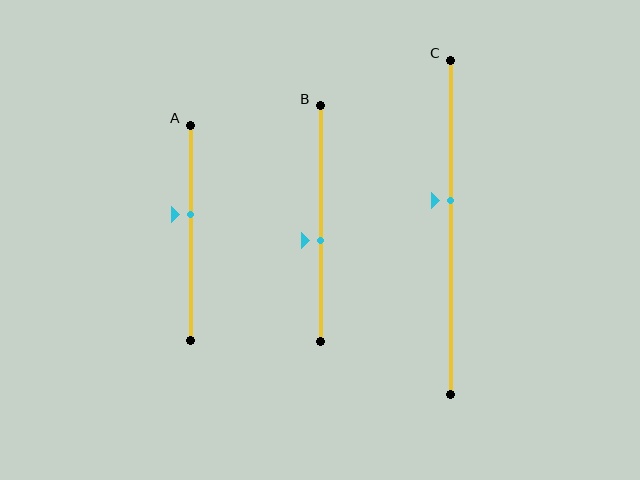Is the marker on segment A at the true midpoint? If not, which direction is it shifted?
No, the marker on segment A is shifted upward by about 9% of the segment length.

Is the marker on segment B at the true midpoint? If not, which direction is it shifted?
No, the marker on segment B is shifted downward by about 7% of the segment length.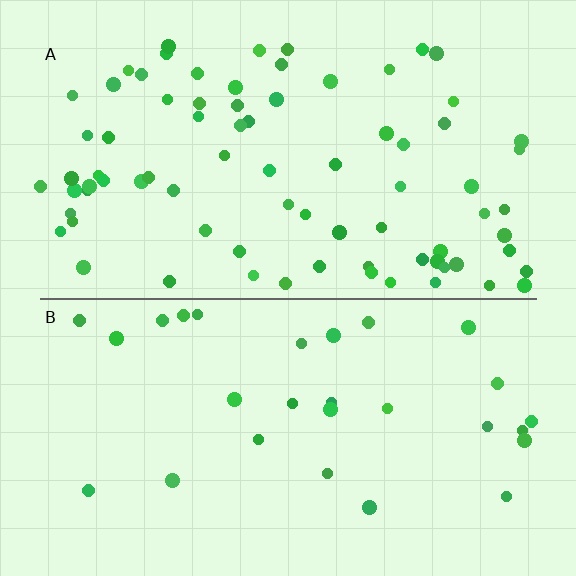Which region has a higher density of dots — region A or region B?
A (the top).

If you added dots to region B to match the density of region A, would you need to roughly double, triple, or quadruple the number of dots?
Approximately triple.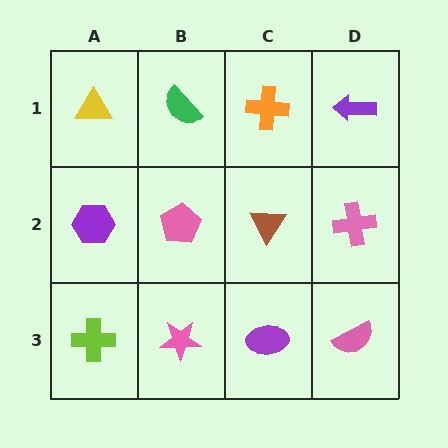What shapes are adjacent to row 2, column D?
A purple arrow (row 1, column D), a pink semicircle (row 3, column D), a brown triangle (row 2, column C).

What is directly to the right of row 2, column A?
A pink pentagon.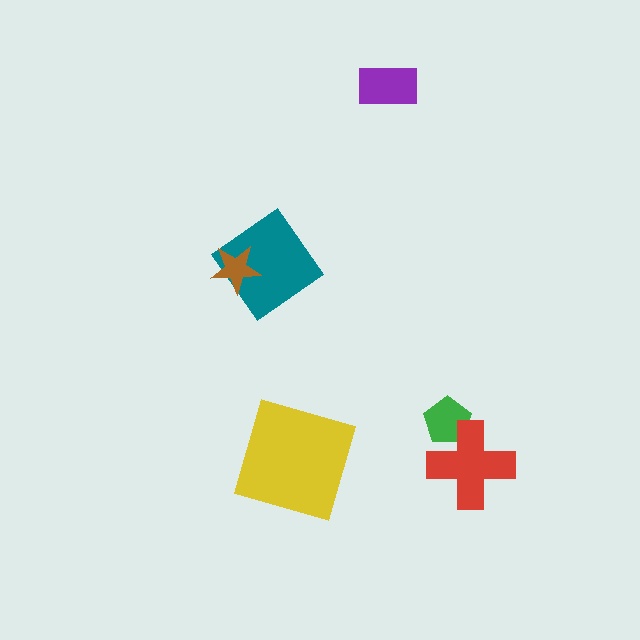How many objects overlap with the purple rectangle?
0 objects overlap with the purple rectangle.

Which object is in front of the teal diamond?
The brown star is in front of the teal diamond.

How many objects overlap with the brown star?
1 object overlaps with the brown star.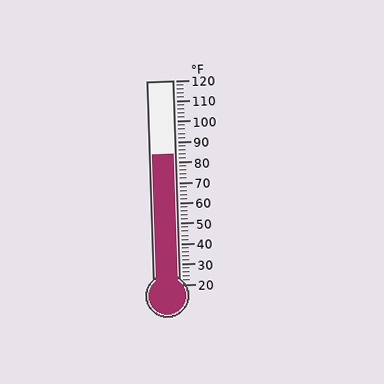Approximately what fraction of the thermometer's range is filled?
The thermometer is filled to approximately 65% of its range.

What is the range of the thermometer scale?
The thermometer scale ranges from 20°F to 120°F.